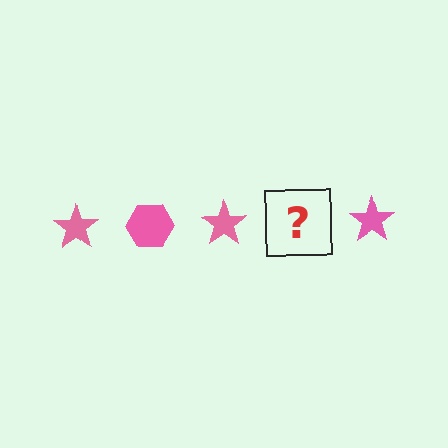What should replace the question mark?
The question mark should be replaced with a pink hexagon.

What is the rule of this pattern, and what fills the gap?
The rule is that the pattern cycles through star, hexagon shapes in pink. The gap should be filled with a pink hexagon.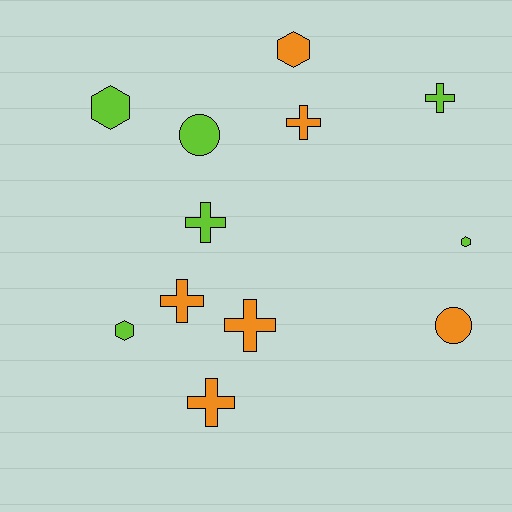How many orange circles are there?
There is 1 orange circle.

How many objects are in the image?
There are 12 objects.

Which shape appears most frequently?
Cross, with 6 objects.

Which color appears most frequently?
Lime, with 6 objects.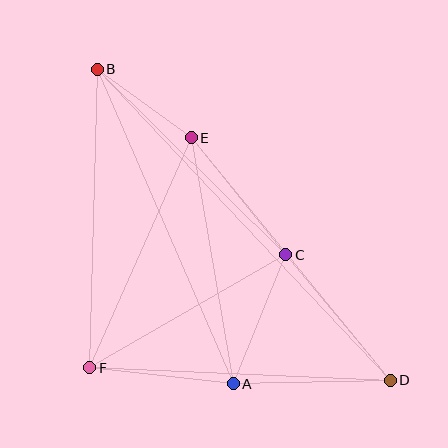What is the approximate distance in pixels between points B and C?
The distance between B and C is approximately 265 pixels.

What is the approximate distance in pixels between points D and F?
The distance between D and F is approximately 301 pixels.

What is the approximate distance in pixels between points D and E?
The distance between D and E is approximately 313 pixels.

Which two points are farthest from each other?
Points B and D are farthest from each other.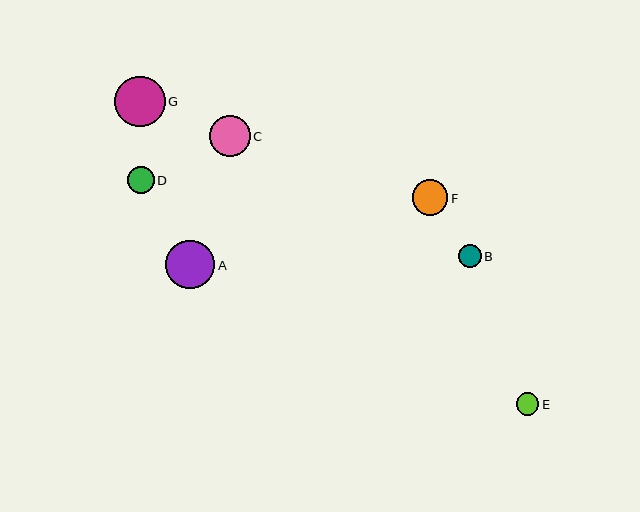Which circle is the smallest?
Circle E is the smallest with a size of approximately 23 pixels.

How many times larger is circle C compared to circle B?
Circle C is approximately 1.8 times the size of circle B.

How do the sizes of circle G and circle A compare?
Circle G and circle A are approximately the same size.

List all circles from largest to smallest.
From largest to smallest: G, A, C, F, D, B, E.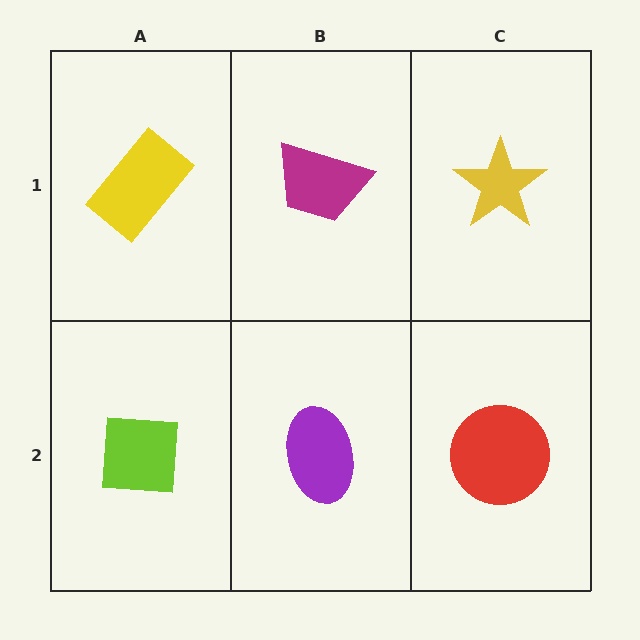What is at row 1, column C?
A yellow star.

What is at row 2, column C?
A red circle.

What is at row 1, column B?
A magenta trapezoid.